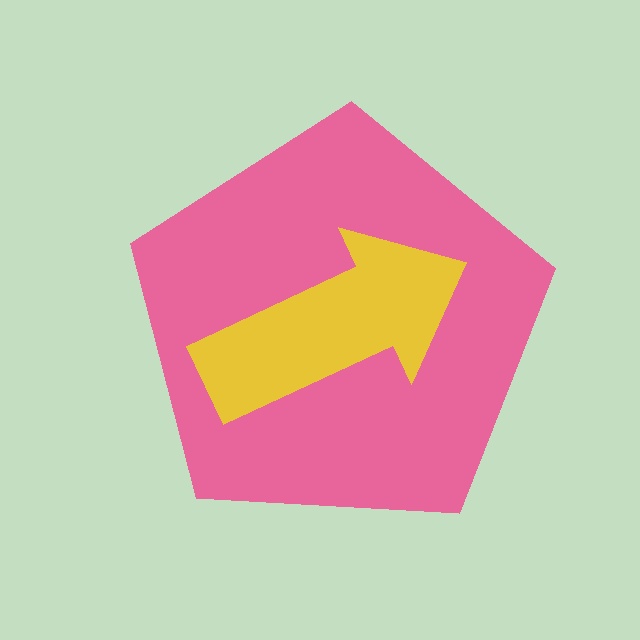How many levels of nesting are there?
2.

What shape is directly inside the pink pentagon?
The yellow arrow.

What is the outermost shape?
The pink pentagon.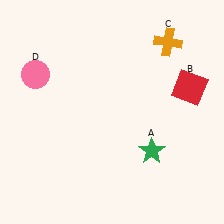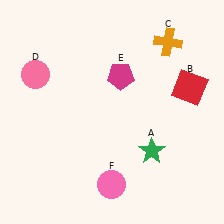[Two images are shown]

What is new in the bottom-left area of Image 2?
A pink circle (F) was added in the bottom-left area of Image 2.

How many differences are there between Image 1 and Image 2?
There are 2 differences between the two images.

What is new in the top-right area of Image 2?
A magenta pentagon (E) was added in the top-right area of Image 2.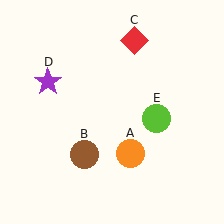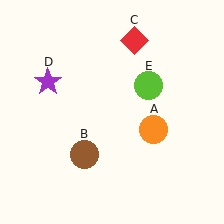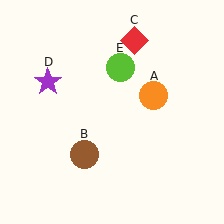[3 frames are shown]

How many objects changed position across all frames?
2 objects changed position: orange circle (object A), lime circle (object E).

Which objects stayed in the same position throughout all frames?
Brown circle (object B) and red diamond (object C) and purple star (object D) remained stationary.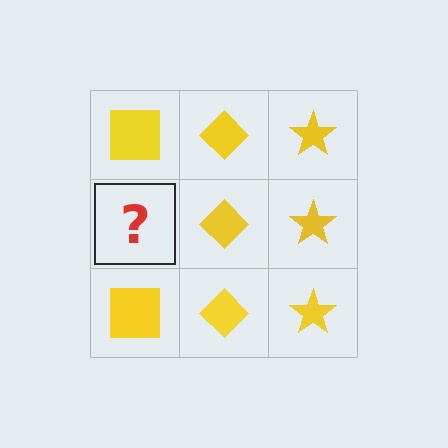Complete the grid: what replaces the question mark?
The question mark should be replaced with a yellow square.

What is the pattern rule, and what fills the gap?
The rule is that each column has a consistent shape. The gap should be filled with a yellow square.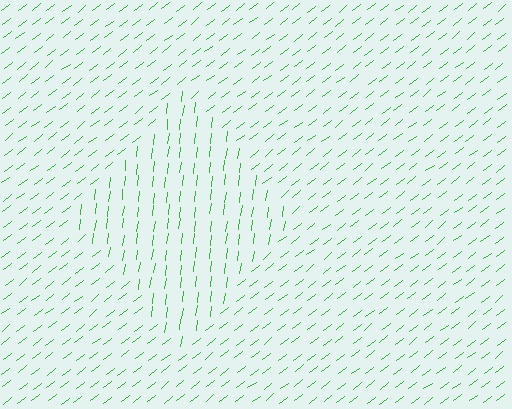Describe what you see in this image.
The image is filled with small green line segments. A diamond region in the image has lines oriented differently from the surrounding lines, creating a visible texture boundary.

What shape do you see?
I see a diamond.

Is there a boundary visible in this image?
Yes, there is a texture boundary formed by a change in line orientation.